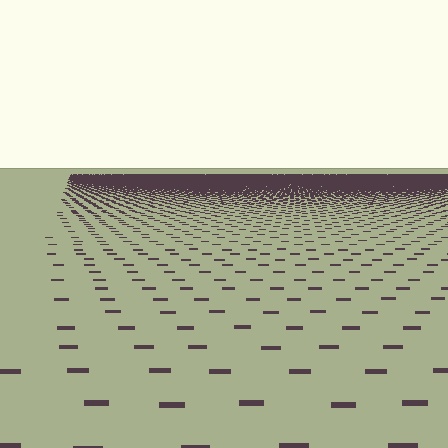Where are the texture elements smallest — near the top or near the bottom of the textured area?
Near the top.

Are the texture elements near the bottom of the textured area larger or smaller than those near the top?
Larger. Near the bottom, elements are closer to the viewer and appear at a bigger on-screen size.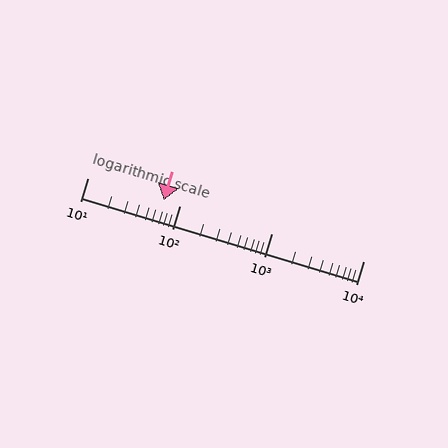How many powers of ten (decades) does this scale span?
The scale spans 3 decades, from 10 to 10000.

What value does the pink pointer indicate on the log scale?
The pointer indicates approximately 67.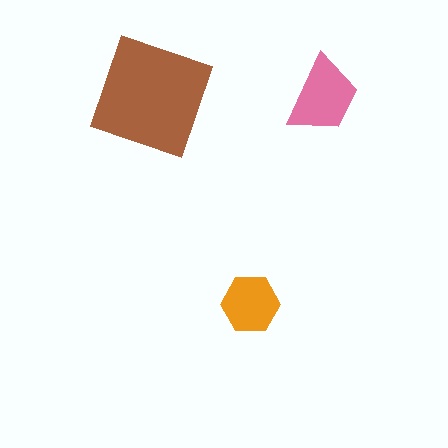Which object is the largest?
The brown square.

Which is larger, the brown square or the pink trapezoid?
The brown square.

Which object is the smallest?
The orange hexagon.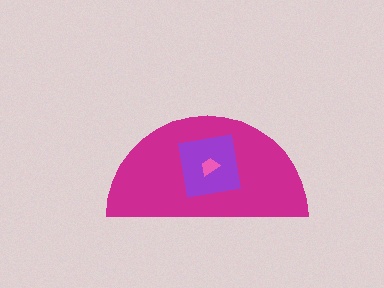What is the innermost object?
The pink trapezoid.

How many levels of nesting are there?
3.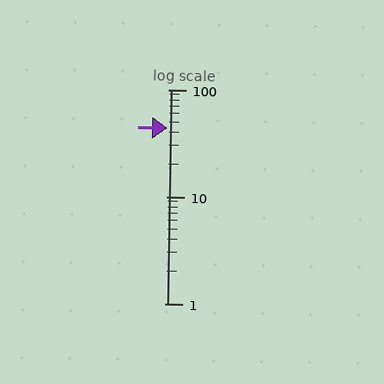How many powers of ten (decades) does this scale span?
The scale spans 2 decades, from 1 to 100.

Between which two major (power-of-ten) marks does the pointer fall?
The pointer is between 10 and 100.